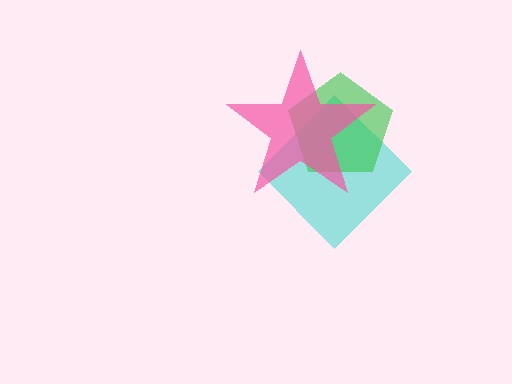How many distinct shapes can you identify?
There are 3 distinct shapes: a cyan diamond, a green pentagon, a pink star.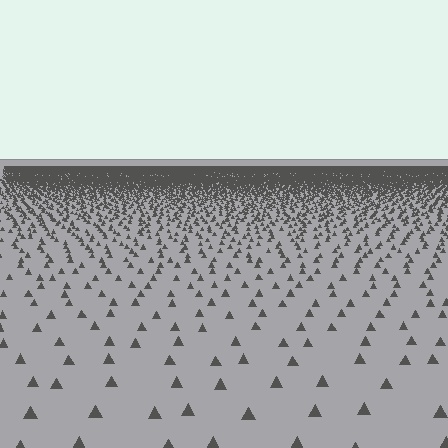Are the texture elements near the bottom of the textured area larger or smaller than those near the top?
Larger. Near the bottom, elements are closer to the viewer and appear at a bigger on-screen size.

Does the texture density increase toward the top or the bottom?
Density increases toward the top.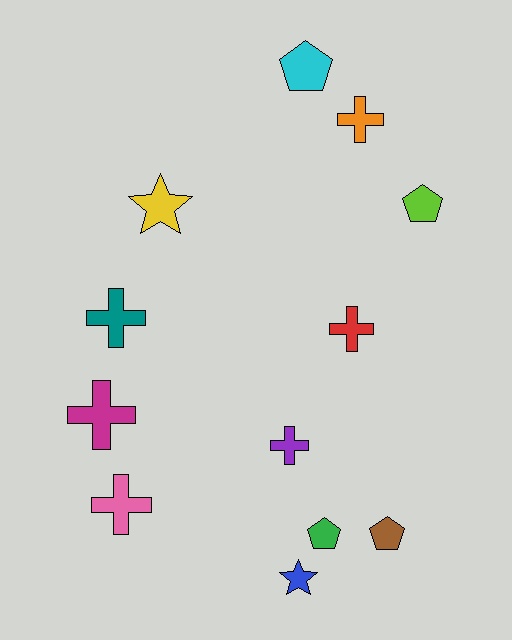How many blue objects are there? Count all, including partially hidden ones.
There is 1 blue object.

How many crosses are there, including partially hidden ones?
There are 6 crosses.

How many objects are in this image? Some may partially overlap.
There are 12 objects.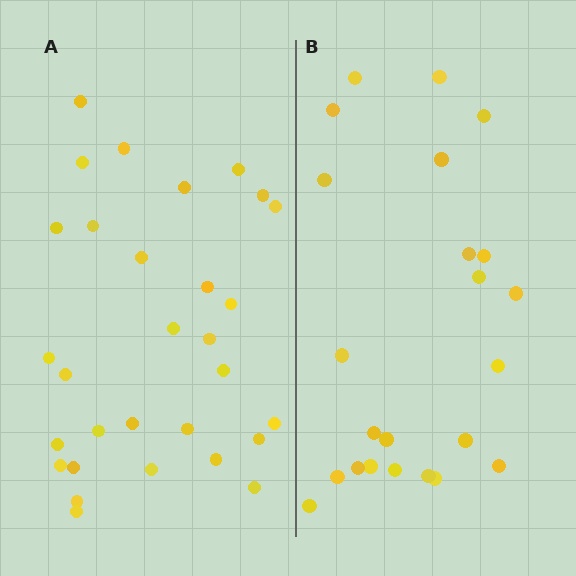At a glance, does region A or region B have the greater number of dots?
Region A (the left region) has more dots.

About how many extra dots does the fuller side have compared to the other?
Region A has roughly 8 or so more dots than region B.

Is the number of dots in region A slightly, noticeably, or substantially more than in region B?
Region A has noticeably more, but not dramatically so. The ratio is roughly 1.3 to 1.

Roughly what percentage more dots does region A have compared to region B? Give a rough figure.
About 30% more.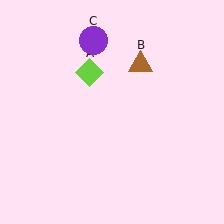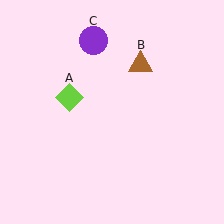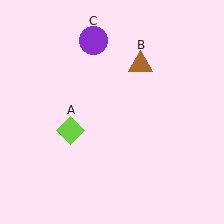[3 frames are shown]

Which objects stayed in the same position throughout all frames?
Brown triangle (object B) and purple circle (object C) remained stationary.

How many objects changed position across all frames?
1 object changed position: lime diamond (object A).